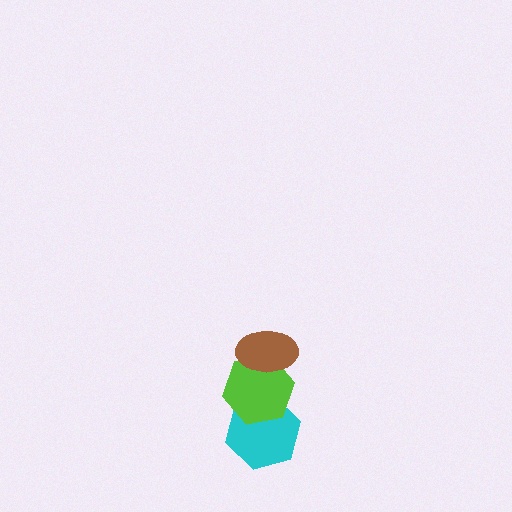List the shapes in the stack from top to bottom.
From top to bottom: the brown ellipse, the lime hexagon, the cyan hexagon.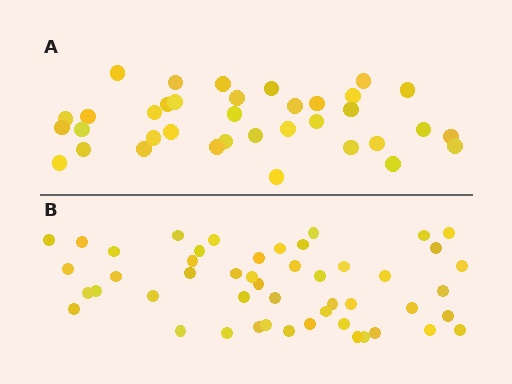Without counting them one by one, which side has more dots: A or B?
Region B (the bottom region) has more dots.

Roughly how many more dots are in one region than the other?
Region B has approximately 15 more dots than region A.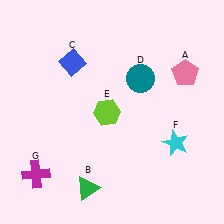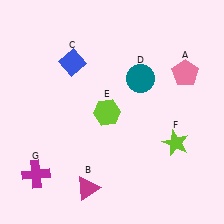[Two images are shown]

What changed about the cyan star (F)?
In Image 1, F is cyan. In Image 2, it changed to lime.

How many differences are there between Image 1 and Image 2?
There are 2 differences between the two images.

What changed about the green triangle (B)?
In Image 1, B is green. In Image 2, it changed to magenta.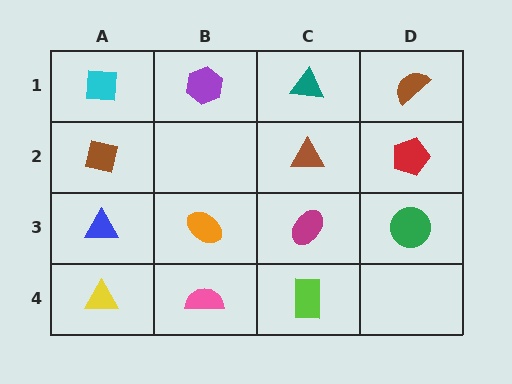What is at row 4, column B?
A pink semicircle.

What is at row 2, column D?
A red pentagon.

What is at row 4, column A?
A yellow triangle.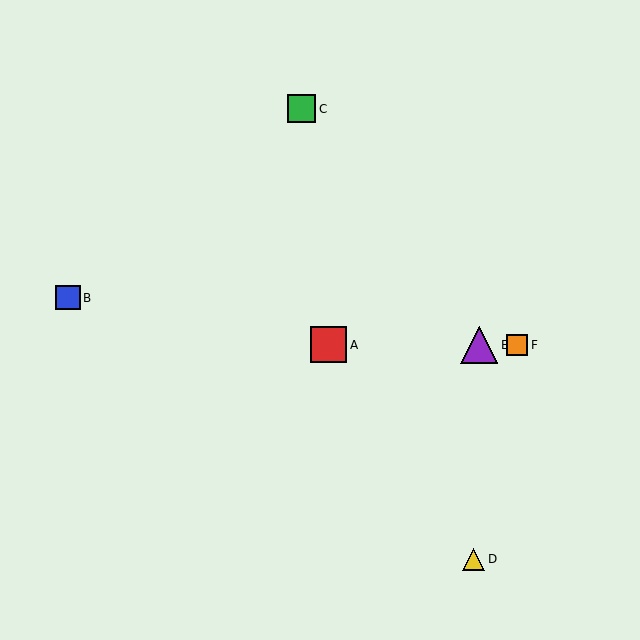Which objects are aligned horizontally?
Objects A, E, F are aligned horizontally.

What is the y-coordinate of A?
Object A is at y≈345.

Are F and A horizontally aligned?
Yes, both are at y≈345.